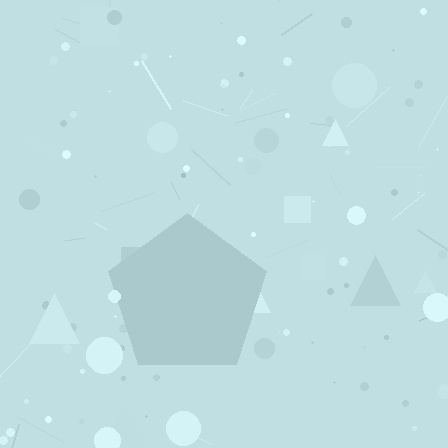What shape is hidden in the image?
A pentagon is hidden in the image.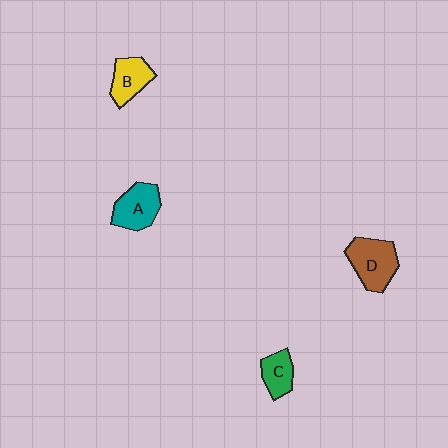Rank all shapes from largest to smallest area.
From largest to smallest: D (brown), A (teal), B (yellow), C (green).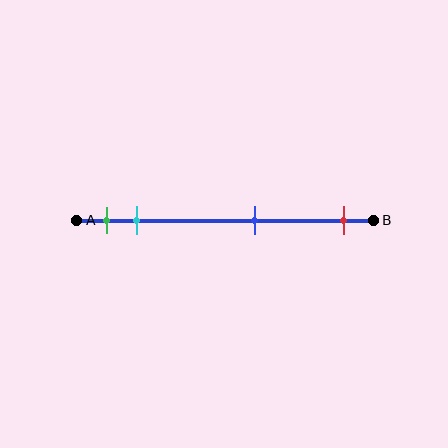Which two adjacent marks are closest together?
The green and cyan marks are the closest adjacent pair.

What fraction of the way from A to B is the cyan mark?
The cyan mark is approximately 20% (0.2) of the way from A to B.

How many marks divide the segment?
There are 4 marks dividing the segment.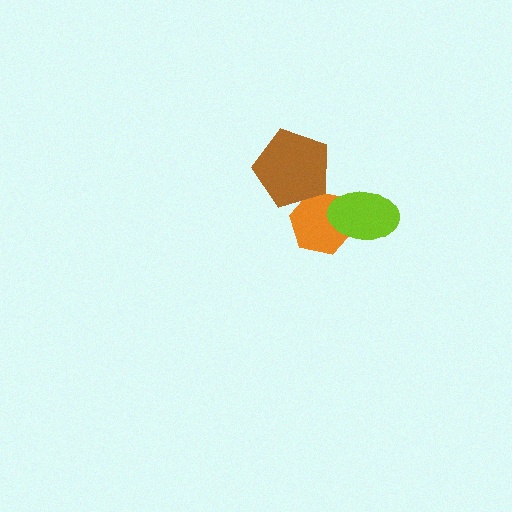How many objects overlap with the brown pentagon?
1 object overlaps with the brown pentagon.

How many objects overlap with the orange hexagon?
2 objects overlap with the orange hexagon.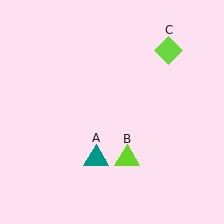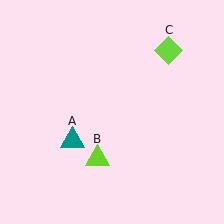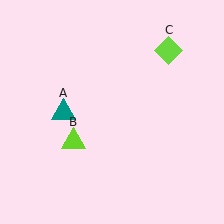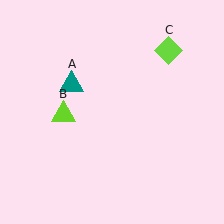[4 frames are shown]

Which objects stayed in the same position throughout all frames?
Lime diamond (object C) remained stationary.